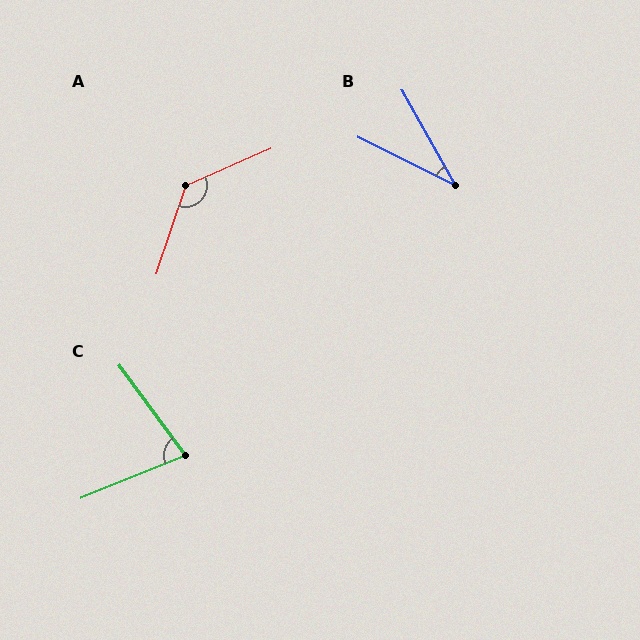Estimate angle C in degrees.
Approximately 76 degrees.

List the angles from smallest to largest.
B (34°), C (76°), A (132°).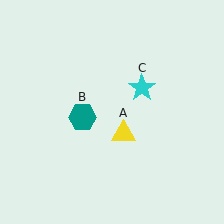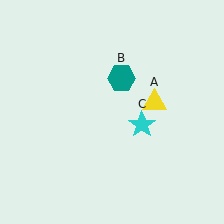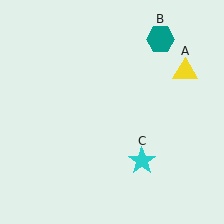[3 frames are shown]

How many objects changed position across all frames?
3 objects changed position: yellow triangle (object A), teal hexagon (object B), cyan star (object C).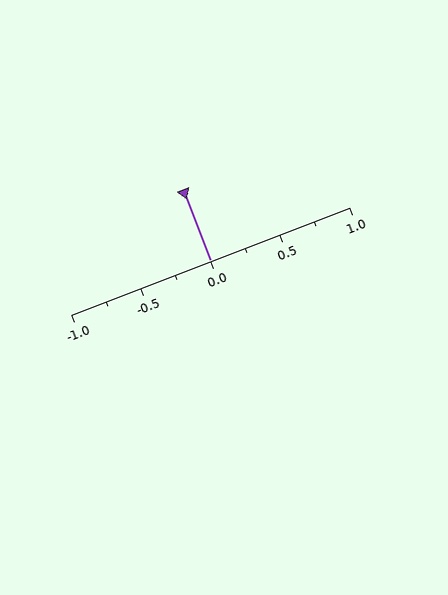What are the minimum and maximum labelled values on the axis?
The axis runs from -1.0 to 1.0.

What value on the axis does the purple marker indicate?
The marker indicates approximately 0.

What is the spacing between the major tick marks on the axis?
The major ticks are spaced 0.5 apart.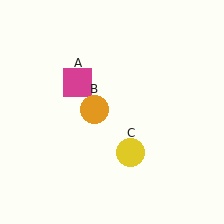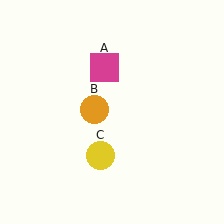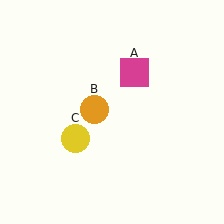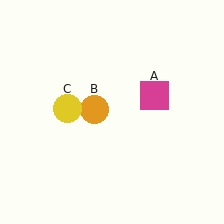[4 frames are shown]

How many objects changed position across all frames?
2 objects changed position: magenta square (object A), yellow circle (object C).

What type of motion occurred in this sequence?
The magenta square (object A), yellow circle (object C) rotated clockwise around the center of the scene.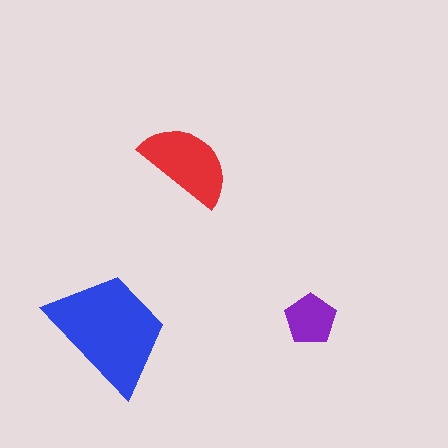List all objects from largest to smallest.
The blue trapezoid, the red semicircle, the purple pentagon.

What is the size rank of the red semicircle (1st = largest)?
2nd.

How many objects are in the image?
There are 3 objects in the image.